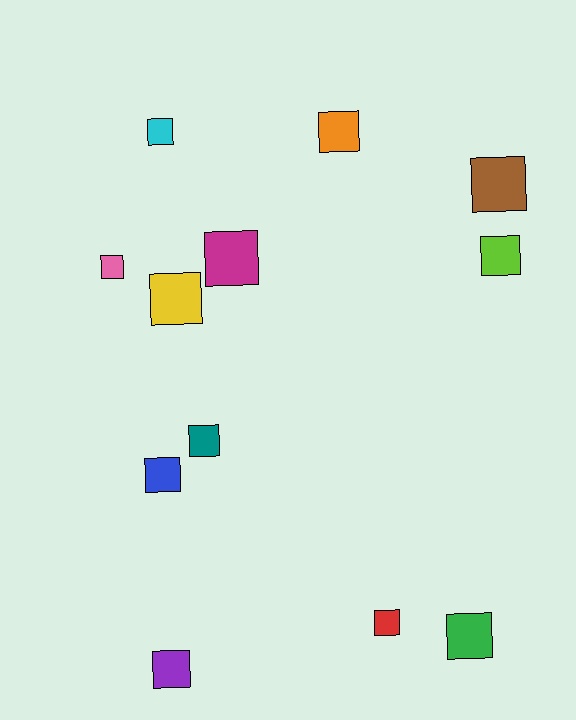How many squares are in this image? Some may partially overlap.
There are 12 squares.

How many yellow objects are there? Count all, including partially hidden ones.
There is 1 yellow object.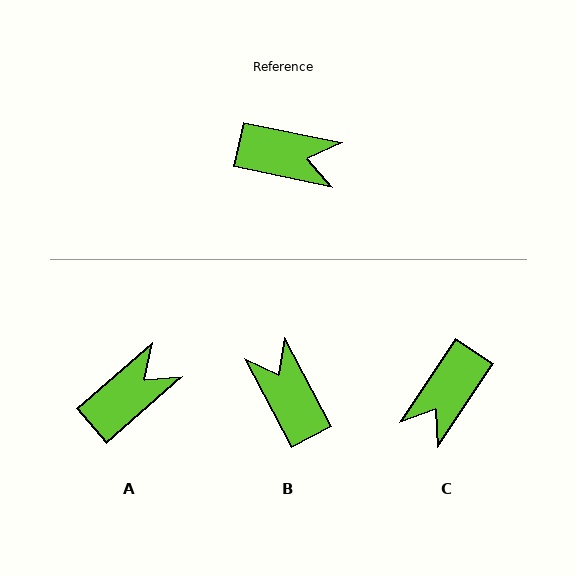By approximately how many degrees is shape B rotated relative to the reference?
Approximately 130 degrees counter-clockwise.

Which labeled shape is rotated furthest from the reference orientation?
B, about 130 degrees away.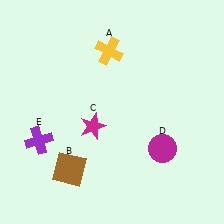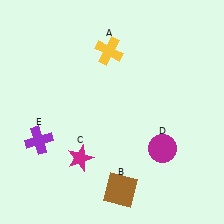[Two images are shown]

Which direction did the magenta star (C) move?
The magenta star (C) moved down.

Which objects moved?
The objects that moved are: the brown square (B), the magenta star (C).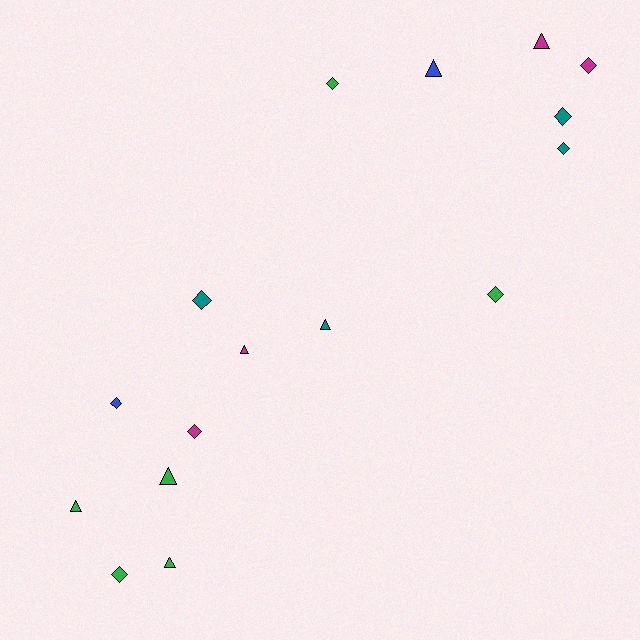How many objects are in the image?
There are 16 objects.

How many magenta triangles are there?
There are 2 magenta triangles.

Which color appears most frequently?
Green, with 6 objects.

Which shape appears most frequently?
Diamond, with 9 objects.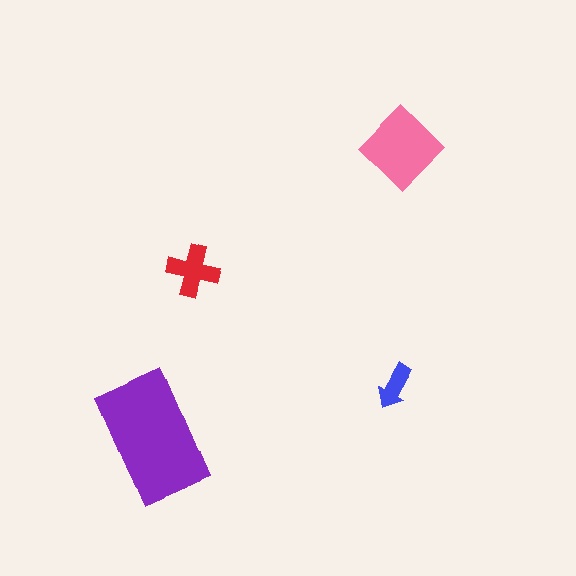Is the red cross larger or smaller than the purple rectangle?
Smaller.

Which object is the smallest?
The blue arrow.